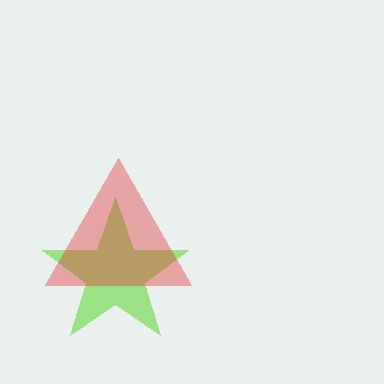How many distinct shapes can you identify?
There are 2 distinct shapes: a lime star, a red triangle.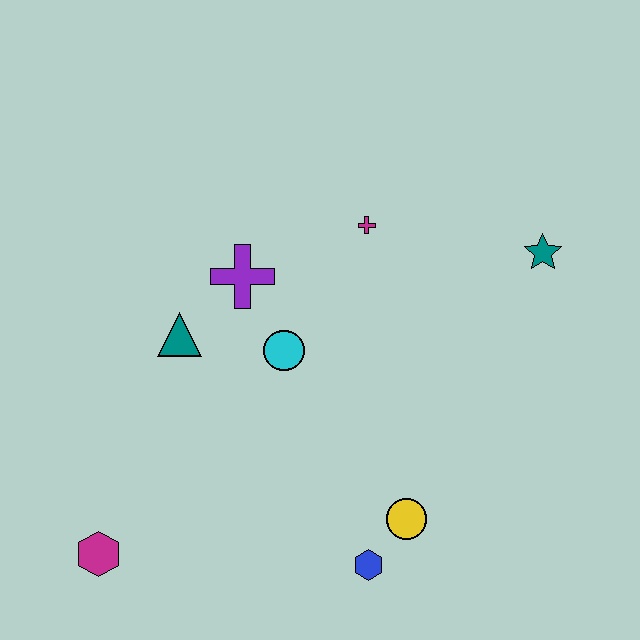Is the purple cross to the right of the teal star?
No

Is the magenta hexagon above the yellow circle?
No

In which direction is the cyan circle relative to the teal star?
The cyan circle is to the left of the teal star.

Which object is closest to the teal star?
The magenta cross is closest to the teal star.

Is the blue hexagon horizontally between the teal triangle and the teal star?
Yes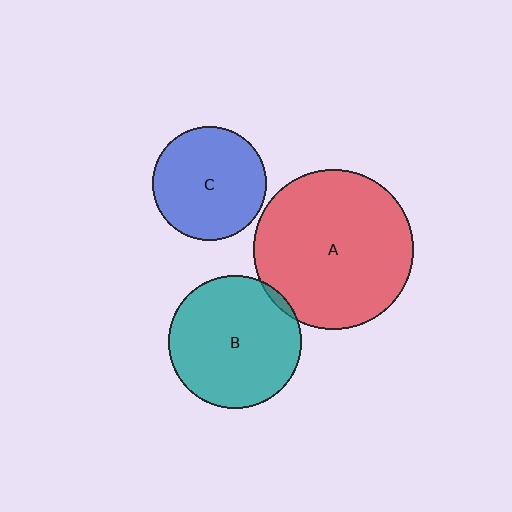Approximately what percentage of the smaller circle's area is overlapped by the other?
Approximately 5%.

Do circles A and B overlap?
Yes.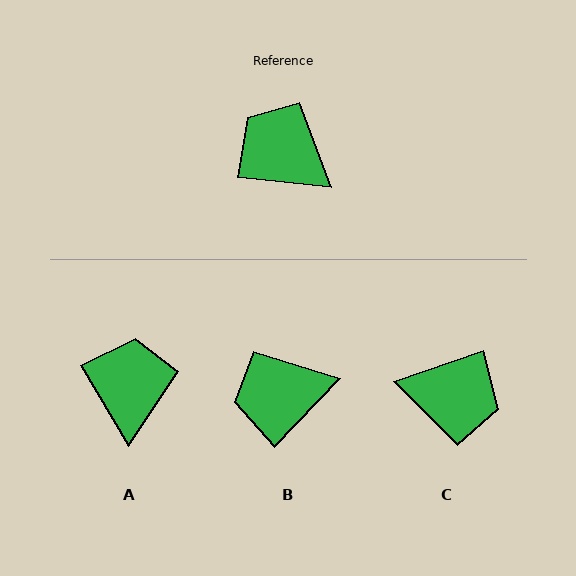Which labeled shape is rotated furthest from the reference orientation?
C, about 155 degrees away.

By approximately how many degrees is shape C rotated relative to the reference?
Approximately 155 degrees clockwise.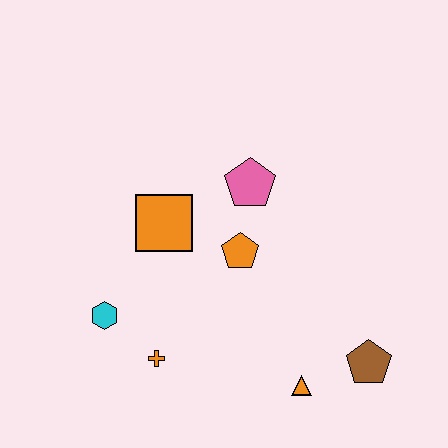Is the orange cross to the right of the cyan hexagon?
Yes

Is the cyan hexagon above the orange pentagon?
No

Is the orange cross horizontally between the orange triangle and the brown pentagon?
No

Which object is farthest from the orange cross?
The brown pentagon is farthest from the orange cross.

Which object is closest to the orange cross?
The cyan hexagon is closest to the orange cross.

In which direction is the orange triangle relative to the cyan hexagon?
The orange triangle is to the right of the cyan hexagon.